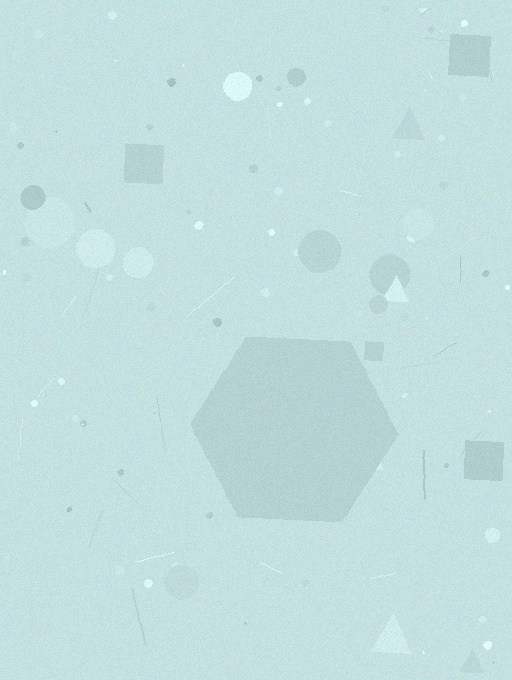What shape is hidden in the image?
A hexagon is hidden in the image.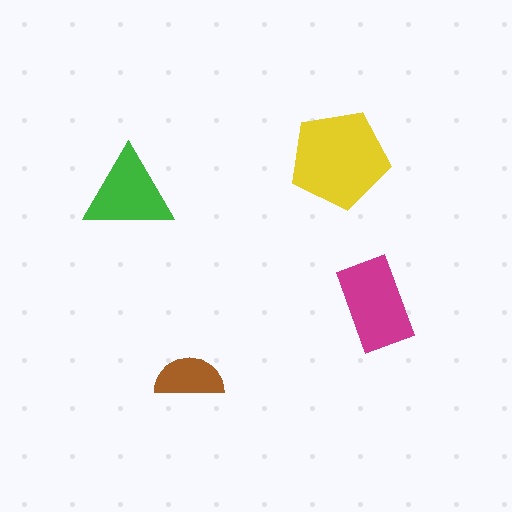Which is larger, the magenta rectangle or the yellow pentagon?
The yellow pentagon.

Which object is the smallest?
The brown semicircle.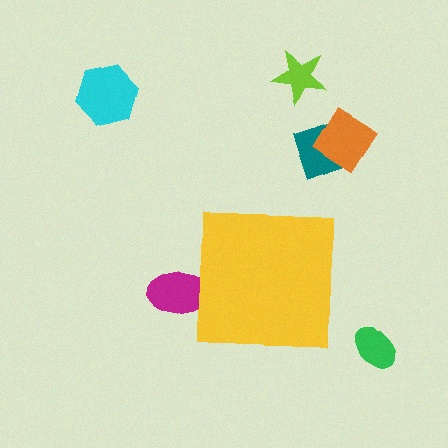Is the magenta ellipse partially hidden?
Yes, the magenta ellipse is partially hidden behind the yellow square.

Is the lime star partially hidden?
No, the lime star is fully visible.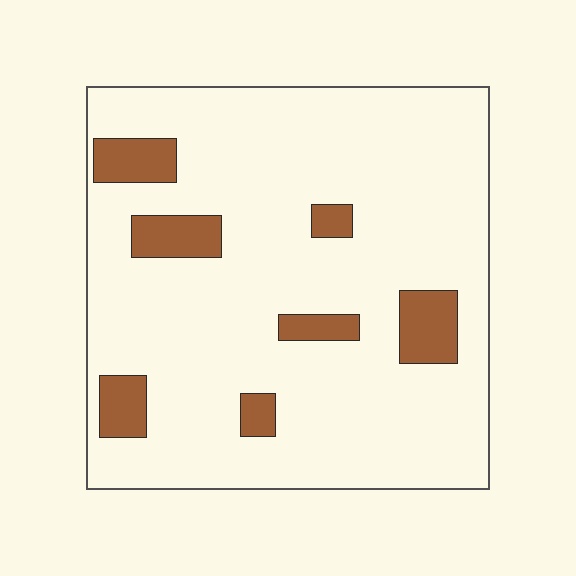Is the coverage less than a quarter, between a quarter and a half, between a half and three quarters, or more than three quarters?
Less than a quarter.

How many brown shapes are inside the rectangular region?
7.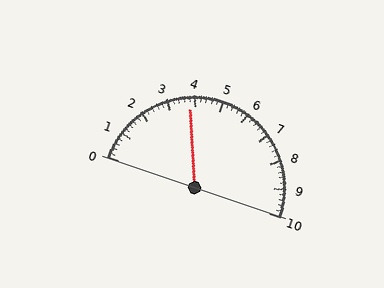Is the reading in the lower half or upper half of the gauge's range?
The reading is in the lower half of the range (0 to 10).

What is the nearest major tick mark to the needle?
The nearest major tick mark is 4.